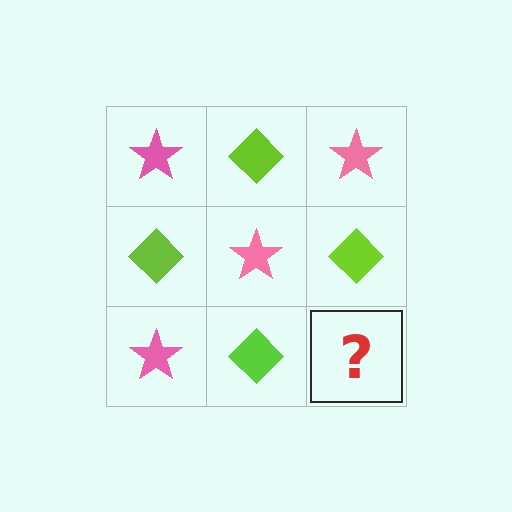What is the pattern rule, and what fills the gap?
The rule is that it alternates pink star and lime diamond in a checkerboard pattern. The gap should be filled with a pink star.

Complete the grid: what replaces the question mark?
The question mark should be replaced with a pink star.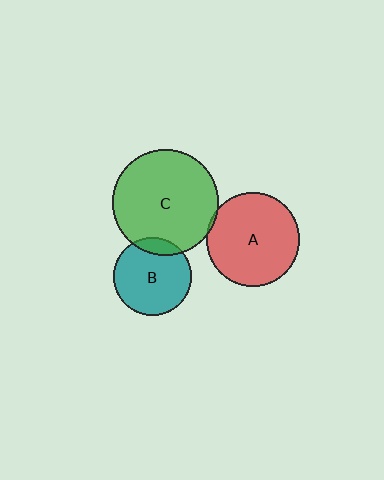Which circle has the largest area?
Circle C (green).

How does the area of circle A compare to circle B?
Approximately 1.4 times.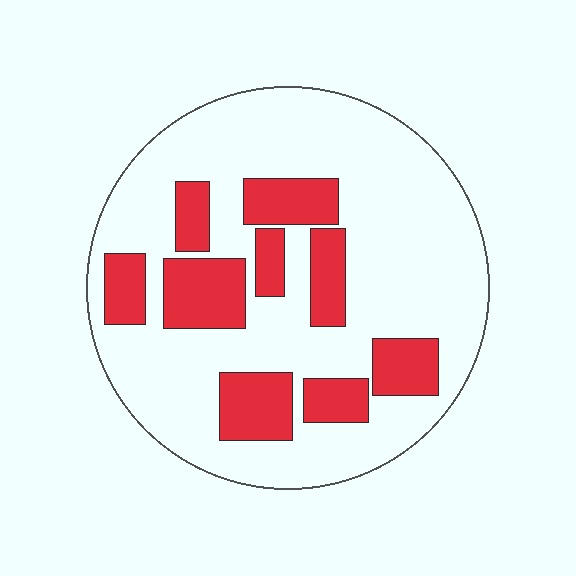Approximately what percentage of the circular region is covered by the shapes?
Approximately 25%.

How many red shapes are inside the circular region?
9.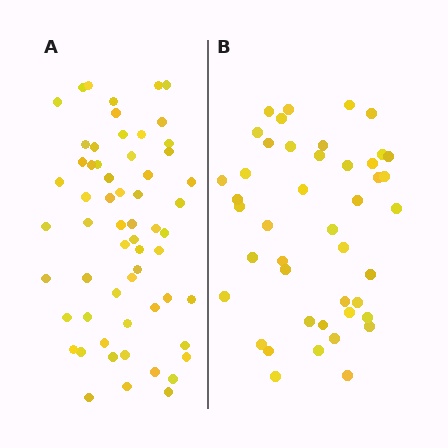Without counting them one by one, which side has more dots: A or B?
Region A (the left region) has more dots.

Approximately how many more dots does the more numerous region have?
Region A has approximately 15 more dots than region B.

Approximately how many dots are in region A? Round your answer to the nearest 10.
About 60 dots.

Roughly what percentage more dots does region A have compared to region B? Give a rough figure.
About 35% more.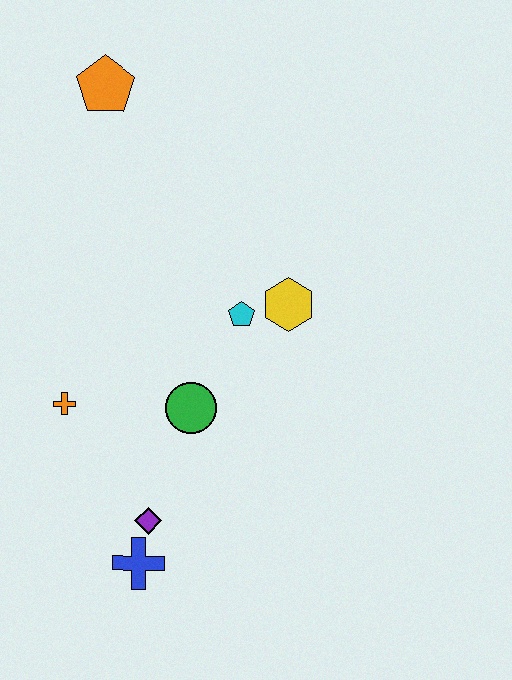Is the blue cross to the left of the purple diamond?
Yes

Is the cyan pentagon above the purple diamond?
Yes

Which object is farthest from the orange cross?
The orange pentagon is farthest from the orange cross.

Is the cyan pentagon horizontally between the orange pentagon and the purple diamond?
No